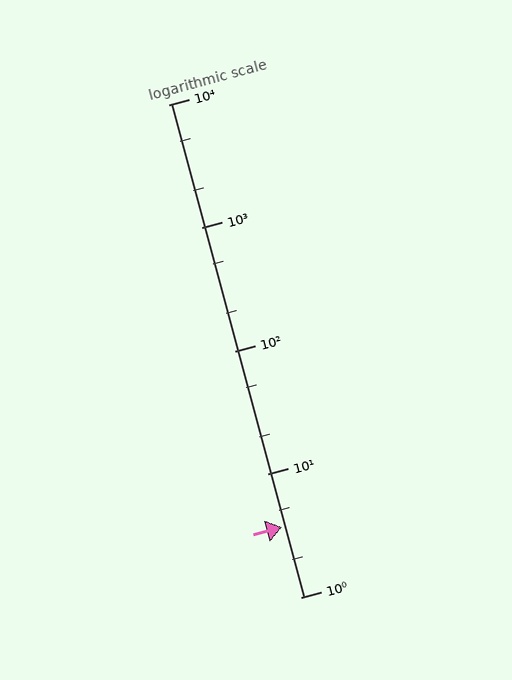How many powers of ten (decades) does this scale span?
The scale spans 4 decades, from 1 to 10000.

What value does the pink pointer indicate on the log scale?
The pointer indicates approximately 3.7.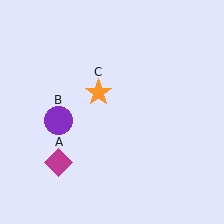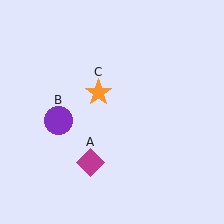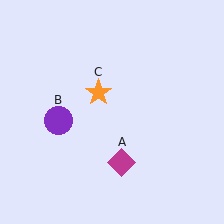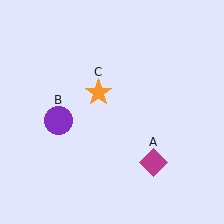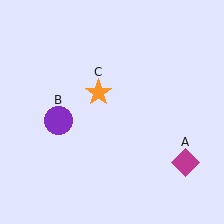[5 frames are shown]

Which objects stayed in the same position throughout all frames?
Purple circle (object B) and orange star (object C) remained stationary.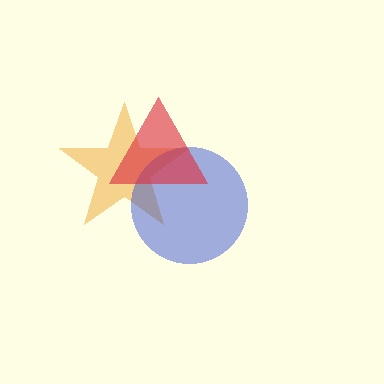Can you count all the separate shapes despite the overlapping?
Yes, there are 3 separate shapes.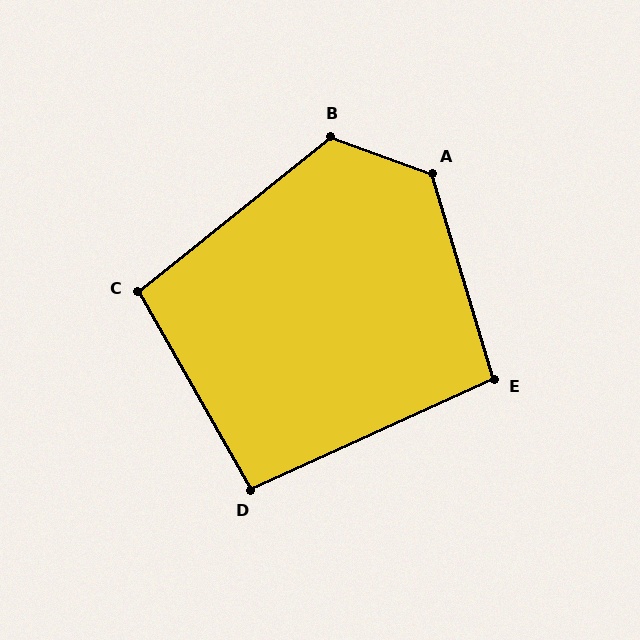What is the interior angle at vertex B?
Approximately 121 degrees (obtuse).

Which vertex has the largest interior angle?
A, at approximately 127 degrees.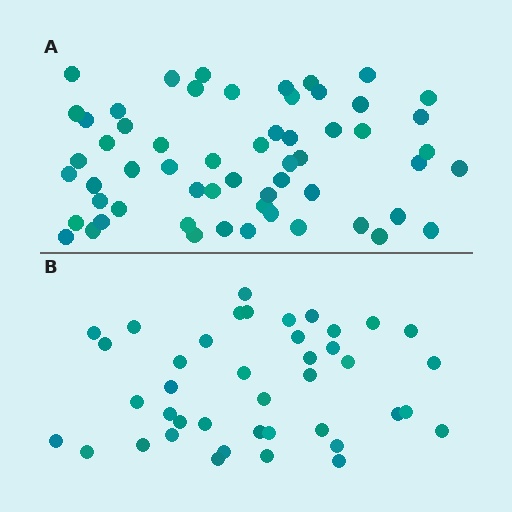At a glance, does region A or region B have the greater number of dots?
Region A (the top region) has more dots.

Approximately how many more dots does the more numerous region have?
Region A has approximately 15 more dots than region B.